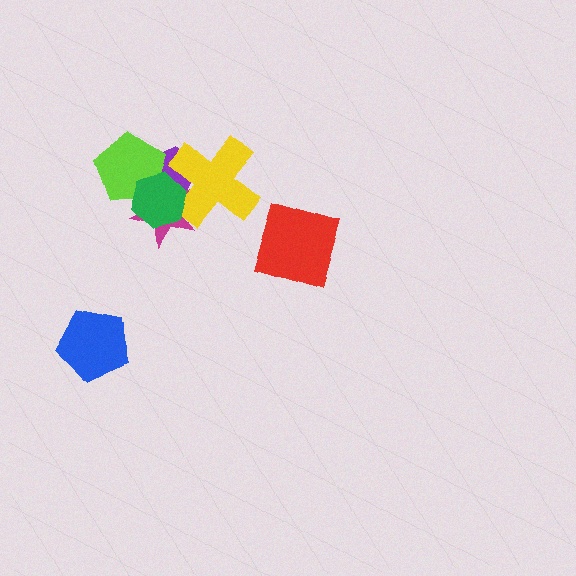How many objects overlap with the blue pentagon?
0 objects overlap with the blue pentagon.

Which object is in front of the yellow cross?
The green hexagon is in front of the yellow cross.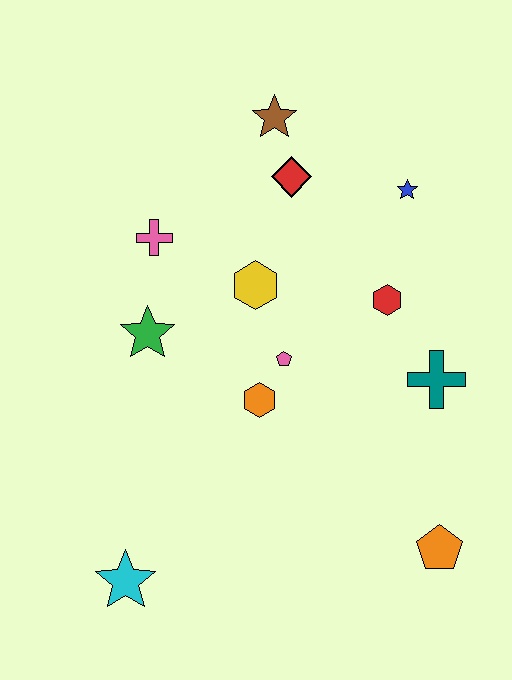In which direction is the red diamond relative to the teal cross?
The red diamond is above the teal cross.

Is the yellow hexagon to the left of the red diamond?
Yes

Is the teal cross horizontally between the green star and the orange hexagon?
No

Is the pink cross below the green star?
No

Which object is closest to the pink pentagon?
The orange hexagon is closest to the pink pentagon.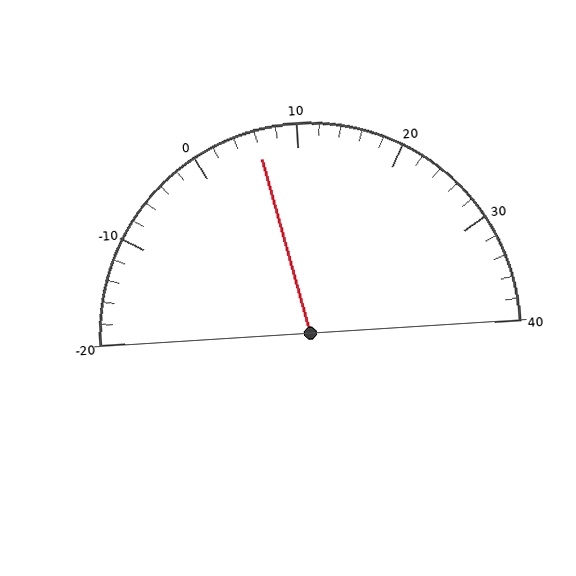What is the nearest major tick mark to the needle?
The nearest major tick mark is 10.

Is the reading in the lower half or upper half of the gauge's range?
The reading is in the lower half of the range (-20 to 40).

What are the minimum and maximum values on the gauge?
The gauge ranges from -20 to 40.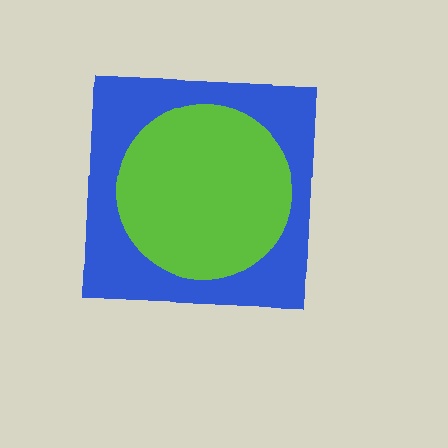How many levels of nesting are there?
2.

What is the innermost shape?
The lime circle.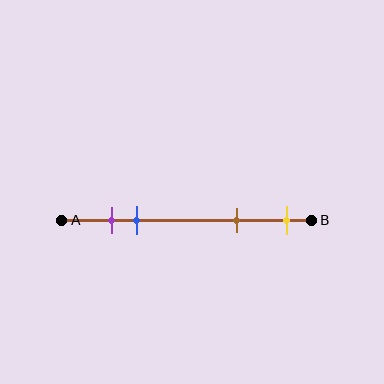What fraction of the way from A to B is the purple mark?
The purple mark is approximately 20% (0.2) of the way from A to B.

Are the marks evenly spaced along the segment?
No, the marks are not evenly spaced.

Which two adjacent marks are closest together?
The purple and blue marks are the closest adjacent pair.